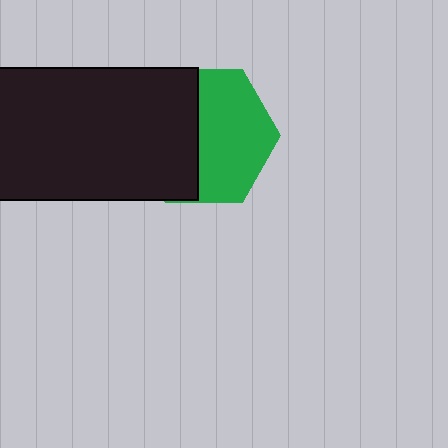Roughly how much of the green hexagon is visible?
About half of it is visible (roughly 54%).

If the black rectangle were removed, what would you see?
You would see the complete green hexagon.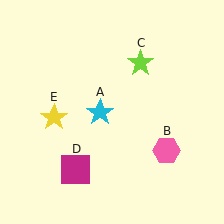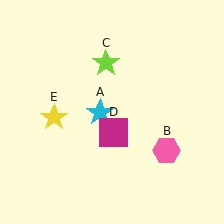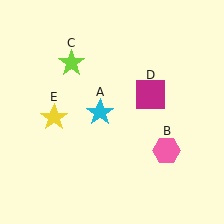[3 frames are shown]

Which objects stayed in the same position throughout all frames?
Cyan star (object A) and pink hexagon (object B) and yellow star (object E) remained stationary.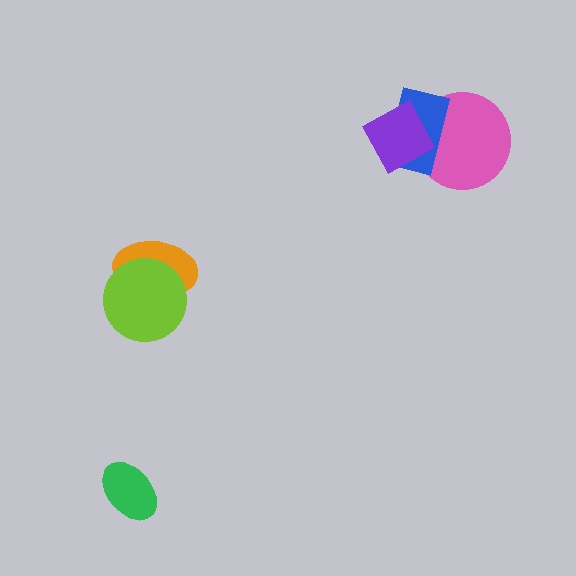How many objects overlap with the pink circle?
2 objects overlap with the pink circle.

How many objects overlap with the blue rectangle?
2 objects overlap with the blue rectangle.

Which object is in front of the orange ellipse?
The lime circle is in front of the orange ellipse.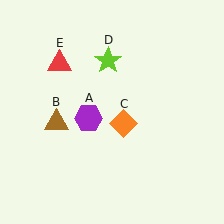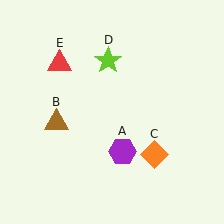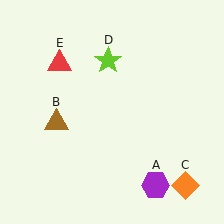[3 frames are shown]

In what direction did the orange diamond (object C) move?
The orange diamond (object C) moved down and to the right.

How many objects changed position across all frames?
2 objects changed position: purple hexagon (object A), orange diamond (object C).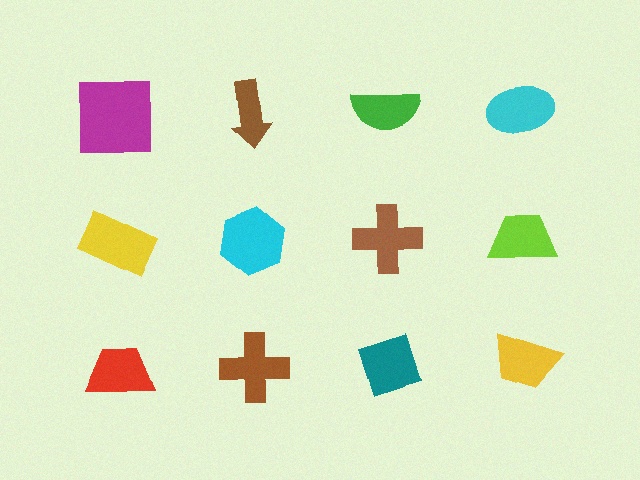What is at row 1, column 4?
A cyan ellipse.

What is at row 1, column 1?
A magenta square.